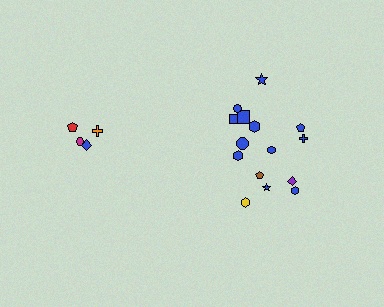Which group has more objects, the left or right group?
The right group.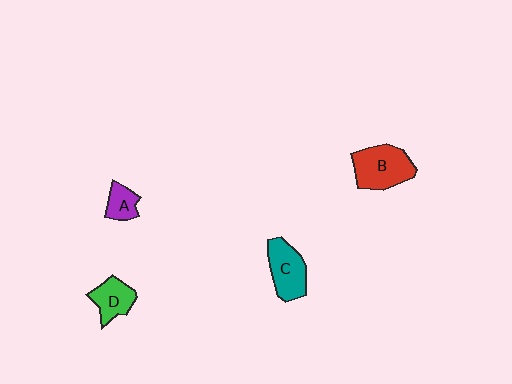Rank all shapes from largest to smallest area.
From largest to smallest: B (red), C (teal), D (green), A (purple).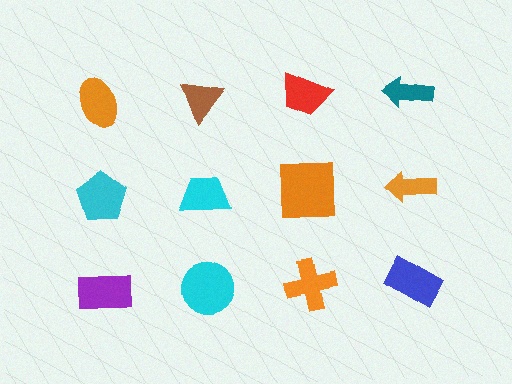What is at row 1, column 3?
A red trapezoid.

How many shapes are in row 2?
4 shapes.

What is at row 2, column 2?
A cyan trapezoid.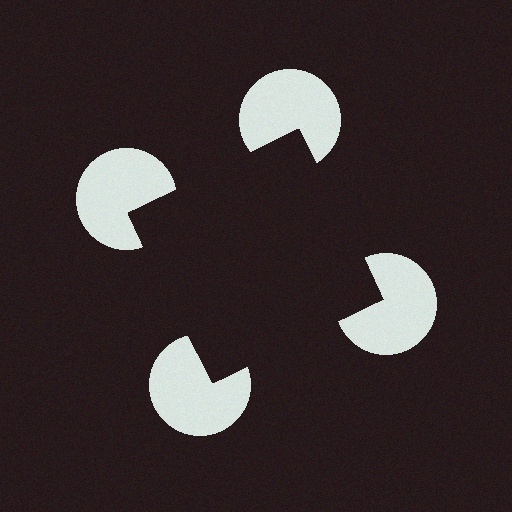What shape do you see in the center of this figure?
An illusory square — its edges are inferred from the aligned wedge cuts in the pac-man discs, not physically drawn.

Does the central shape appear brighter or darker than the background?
It typically appears slightly darker than the background, even though no actual brightness change is drawn.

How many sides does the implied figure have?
4 sides.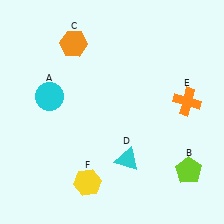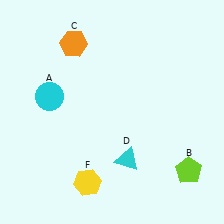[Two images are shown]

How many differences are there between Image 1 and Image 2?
There is 1 difference between the two images.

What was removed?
The orange cross (E) was removed in Image 2.